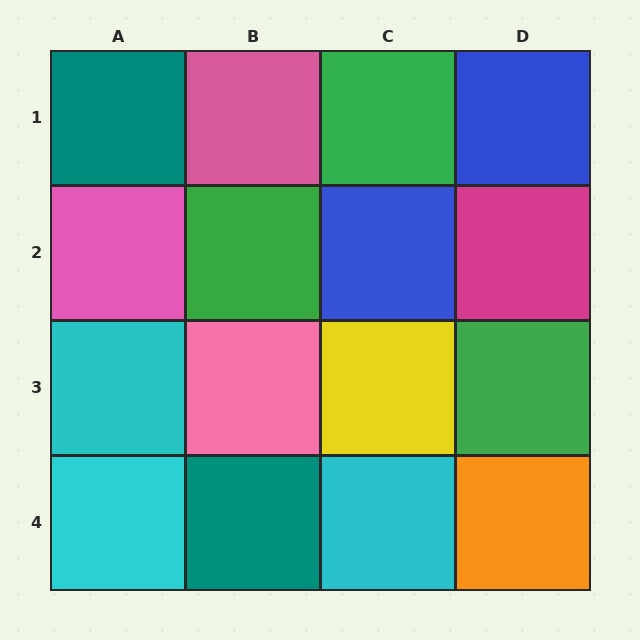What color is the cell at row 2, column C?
Blue.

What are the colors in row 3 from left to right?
Cyan, pink, yellow, green.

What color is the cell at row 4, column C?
Cyan.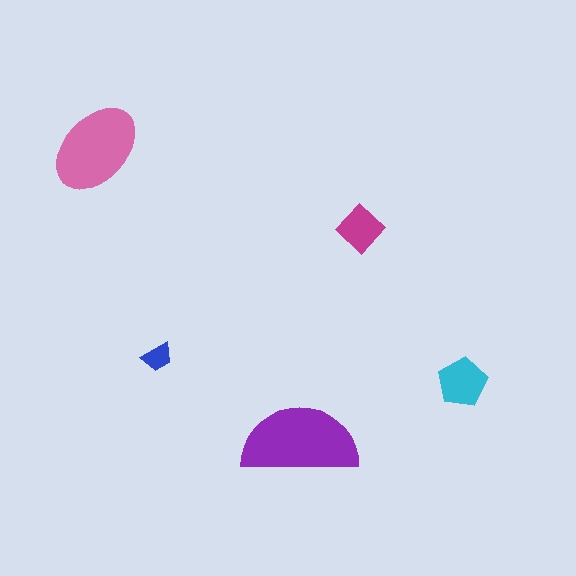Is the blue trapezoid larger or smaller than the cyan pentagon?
Smaller.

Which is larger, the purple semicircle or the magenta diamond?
The purple semicircle.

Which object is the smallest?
The blue trapezoid.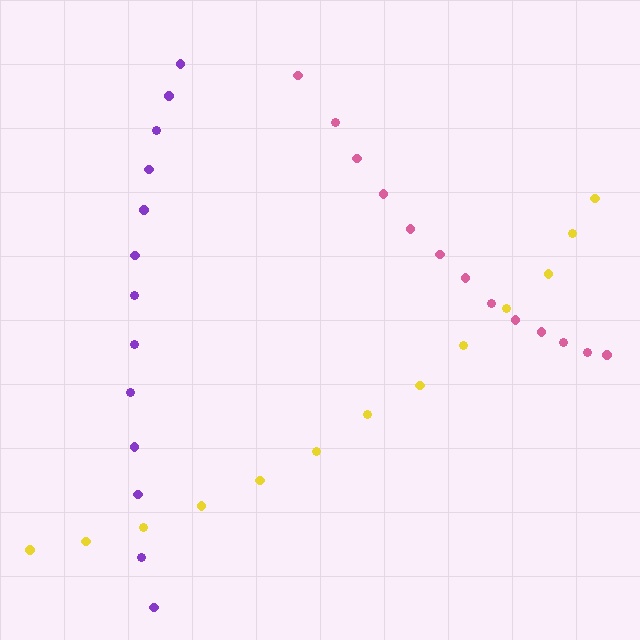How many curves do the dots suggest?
There are 3 distinct paths.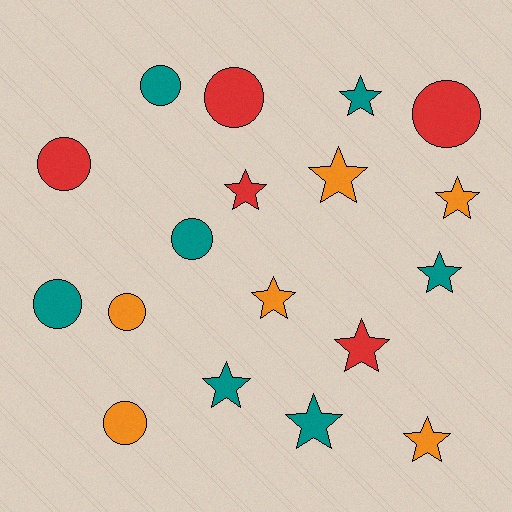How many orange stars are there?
There are 4 orange stars.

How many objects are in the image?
There are 18 objects.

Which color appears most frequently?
Teal, with 7 objects.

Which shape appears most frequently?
Star, with 10 objects.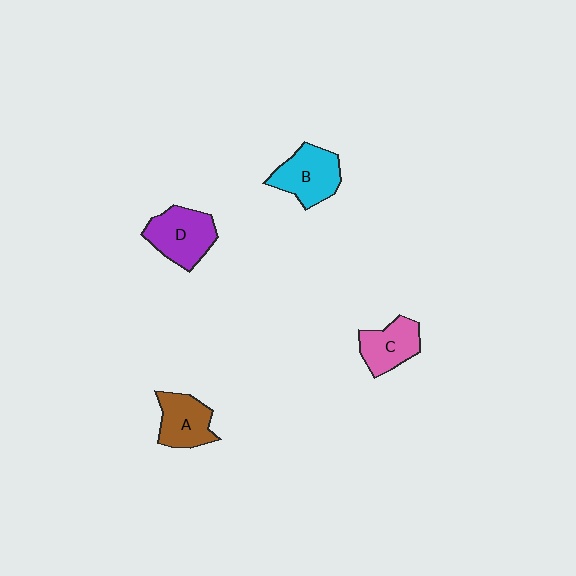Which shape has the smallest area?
Shape C (pink).